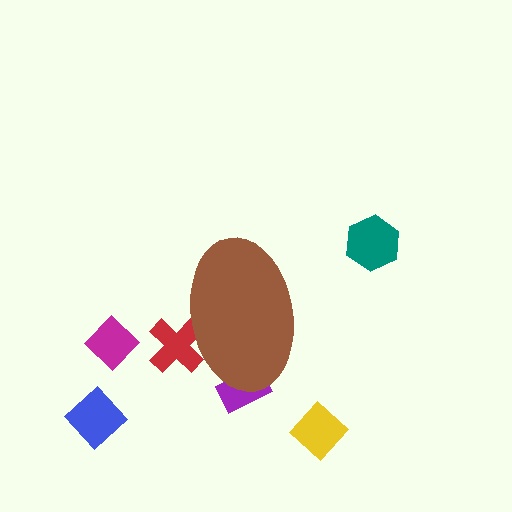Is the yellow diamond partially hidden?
No, the yellow diamond is fully visible.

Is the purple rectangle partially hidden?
Yes, the purple rectangle is partially hidden behind the brown ellipse.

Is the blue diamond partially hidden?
No, the blue diamond is fully visible.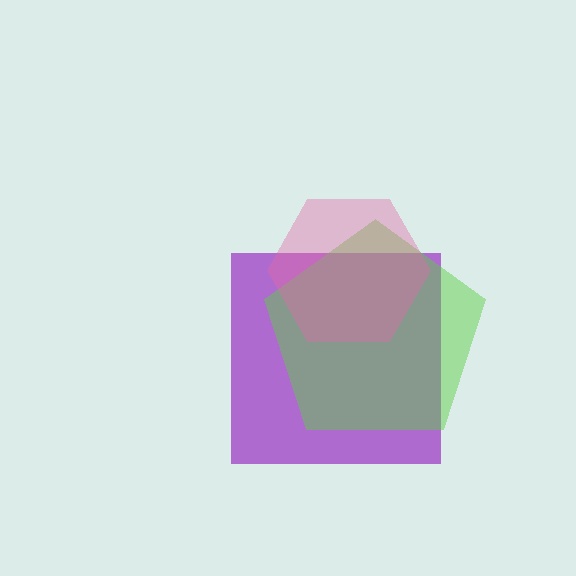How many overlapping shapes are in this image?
There are 3 overlapping shapes in the image.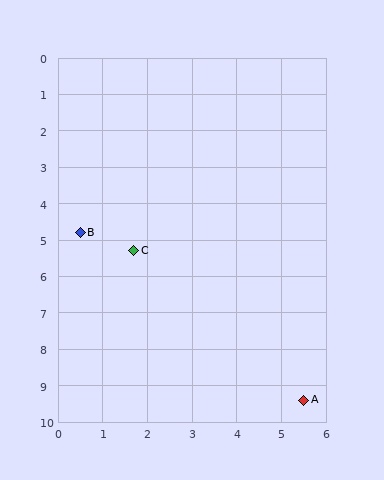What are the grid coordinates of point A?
Point A is at approximately (5.5, 9.4).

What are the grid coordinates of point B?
Point B is at approximately (0.5, 4.8).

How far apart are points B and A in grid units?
Points B and A are about 6.8 grid units apart.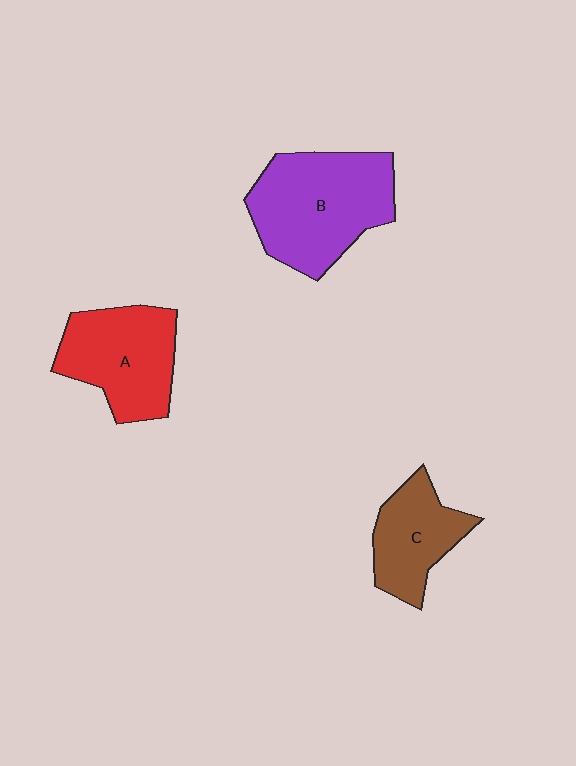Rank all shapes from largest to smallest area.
From largest to smallest: B (purple), A (red), C (brown).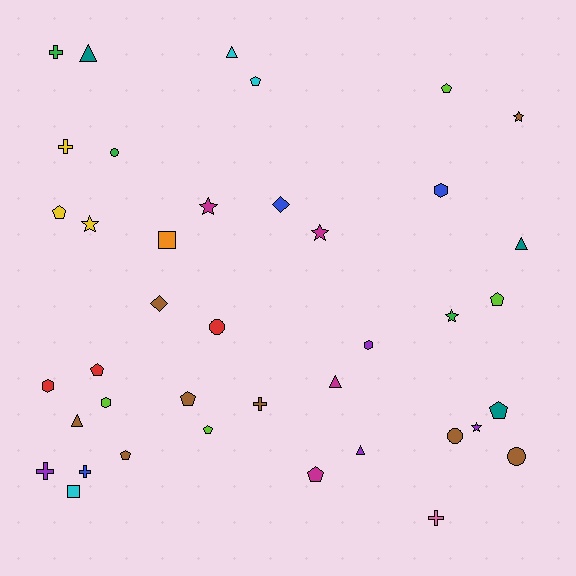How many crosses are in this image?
There are 6 crosses.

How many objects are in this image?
There are 40 objects.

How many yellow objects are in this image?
There are 3 yellow objects.